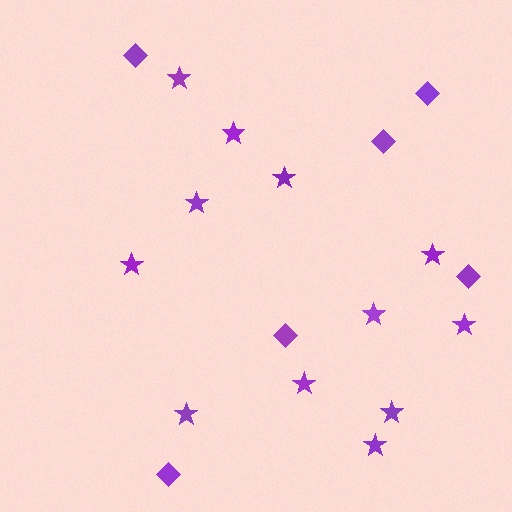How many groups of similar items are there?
There are 2 groups: one group of stars (12) and one group of diamonds (6).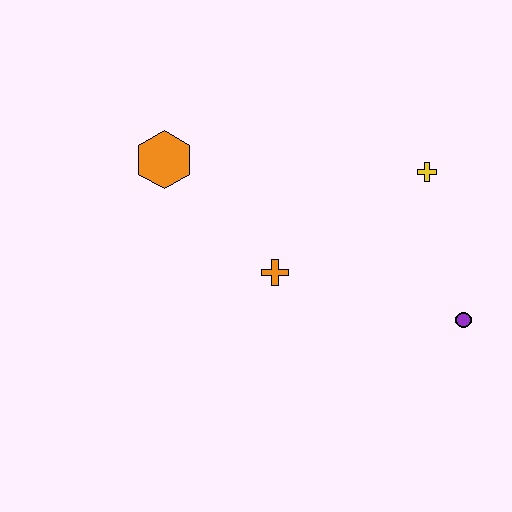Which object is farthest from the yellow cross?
The orange hexagon is farthest from the yellow cross.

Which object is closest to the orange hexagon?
The orange cross is closest to the orange hexagon.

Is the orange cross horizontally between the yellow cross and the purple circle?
No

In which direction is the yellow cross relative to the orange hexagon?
The yellow cross is to the right of the orange hexagon.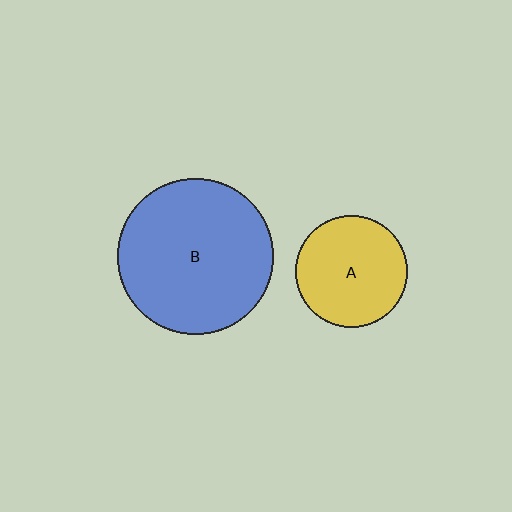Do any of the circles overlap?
No, none of the circles overlap.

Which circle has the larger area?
Circle B (blue).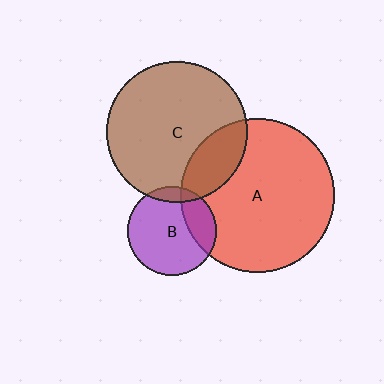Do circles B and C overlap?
Yes.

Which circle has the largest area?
Circle A (red).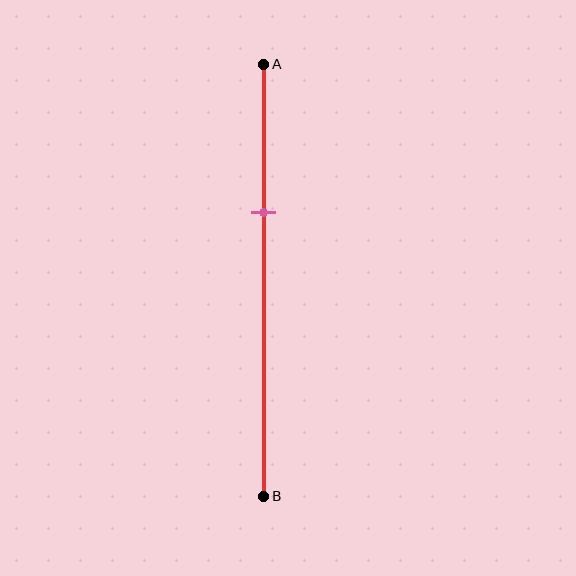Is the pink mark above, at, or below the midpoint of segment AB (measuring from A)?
The pink mark is above the midpoint of segment AB.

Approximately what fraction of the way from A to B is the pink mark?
The pink mark is approximately 35% of the way from A to B.